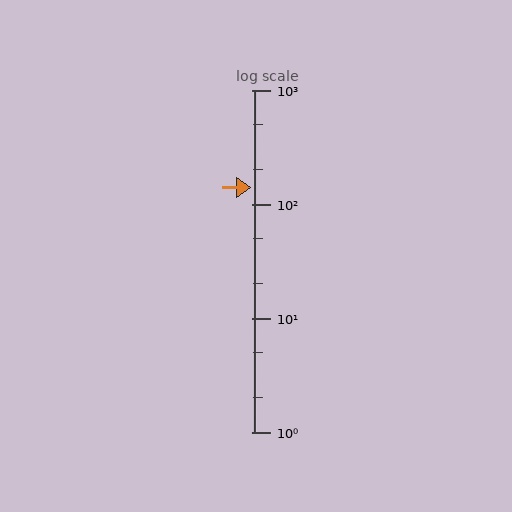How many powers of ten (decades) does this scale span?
The scale spans 3 decades, from 1 to 1000.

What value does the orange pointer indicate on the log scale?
The pointer indicates approximately 140.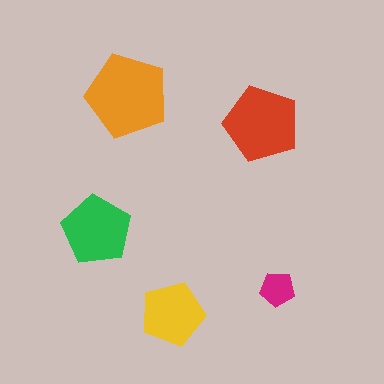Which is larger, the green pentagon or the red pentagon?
The red one.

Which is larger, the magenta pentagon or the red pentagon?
The red one.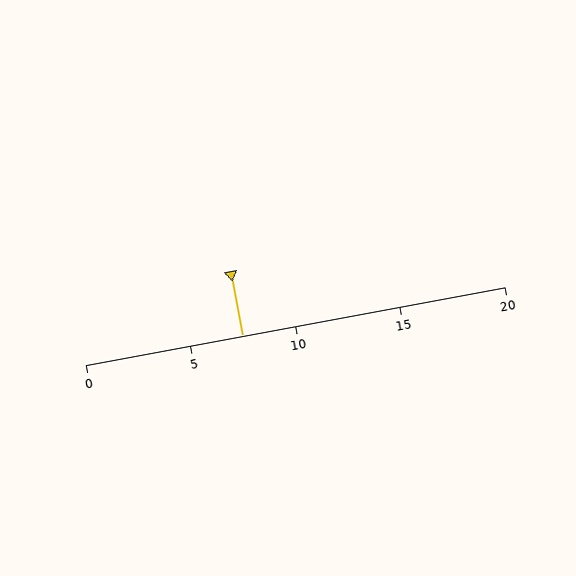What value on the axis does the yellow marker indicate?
The marker indicates approximately 7.5.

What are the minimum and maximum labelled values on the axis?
The axis runs from 0 to 20.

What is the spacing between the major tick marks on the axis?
The major ticks are spaced 5 apart.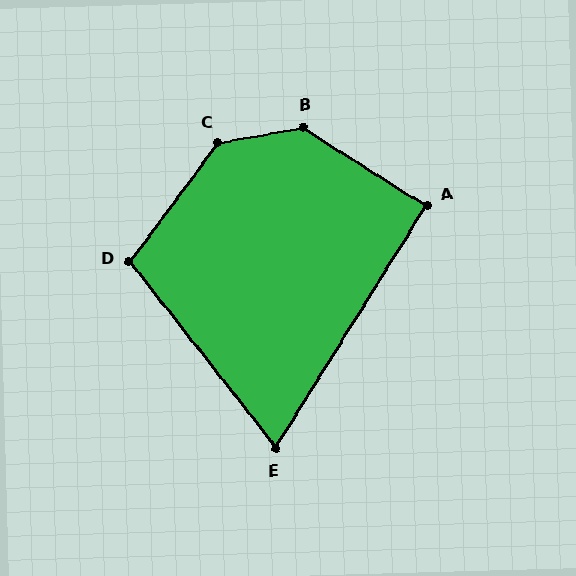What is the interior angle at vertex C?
Approximately 137 degrees (obtuse).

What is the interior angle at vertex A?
Approximately 91 degrees (approximately right).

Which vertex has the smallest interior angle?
E, at approximately 70 degrees.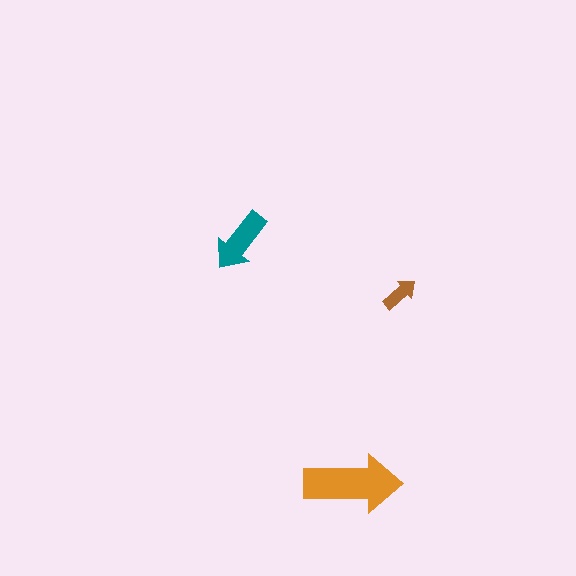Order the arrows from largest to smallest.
the orange one, the teal one, the brown one.